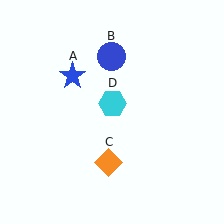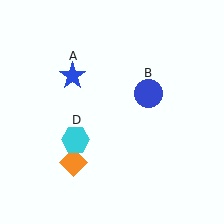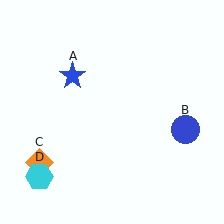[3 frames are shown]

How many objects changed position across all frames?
3 objects changed position: blue circle (object B), orange diamond (object C), cyan hexagon (object D).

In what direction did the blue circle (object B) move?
The blue circle (object B) moved down and to the right.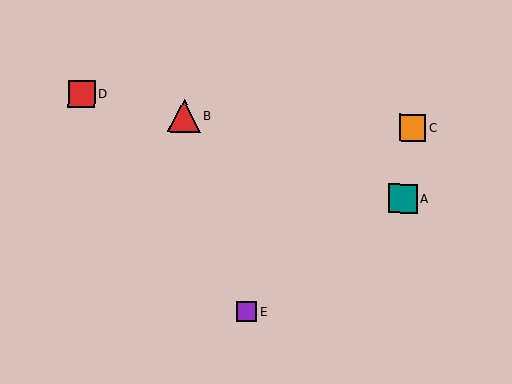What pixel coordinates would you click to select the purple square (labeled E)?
Click at (247, 312) to select the purple square E.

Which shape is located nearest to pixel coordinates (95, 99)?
The red square (labeled D) at (81, 94) is nearest to that location.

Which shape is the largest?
The red triangle (labeled B) is the largest.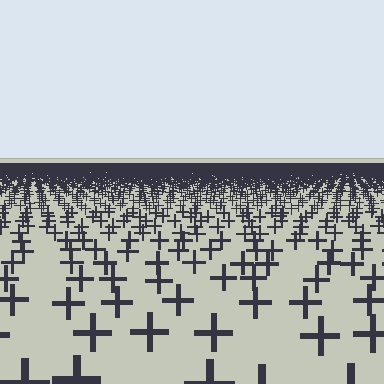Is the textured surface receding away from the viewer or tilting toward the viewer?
The surface is receding away from the viewer. Texture elements get smaller and denser toward the top.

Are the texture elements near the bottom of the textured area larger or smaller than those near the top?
Larger. Near the bottom, elements are closer to the viewer and appear at a bigger on-screen size.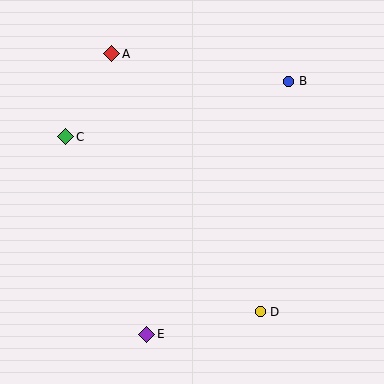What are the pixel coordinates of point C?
Point C is at (66, 137).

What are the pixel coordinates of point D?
Point D is at (260, 312).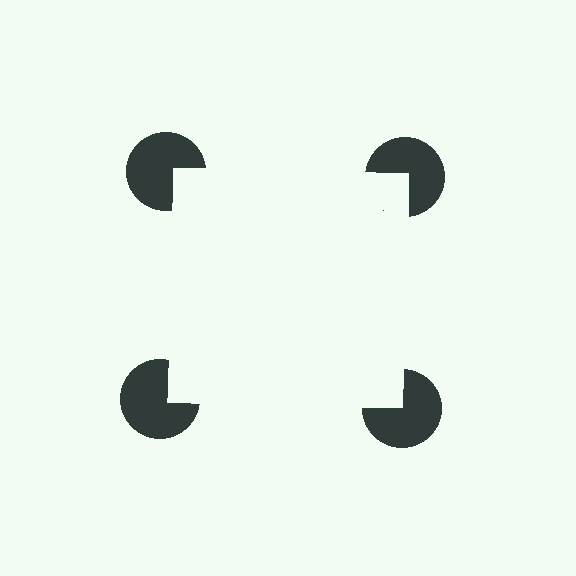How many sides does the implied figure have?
4 sides.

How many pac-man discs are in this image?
There are 4 — one at each vertex of the illusory square.